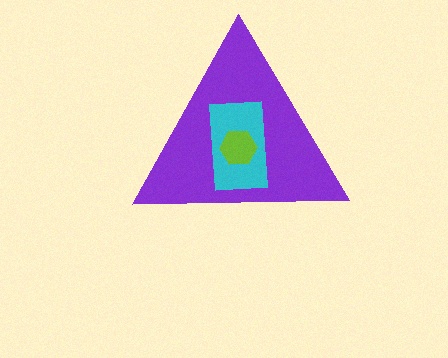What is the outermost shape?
The purple triangle.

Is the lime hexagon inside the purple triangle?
Yes.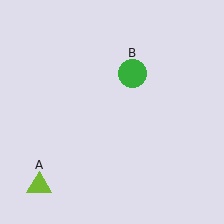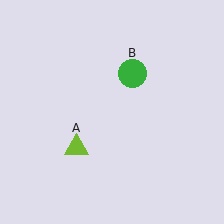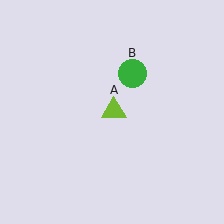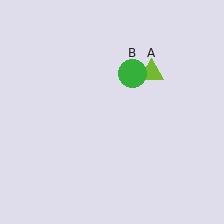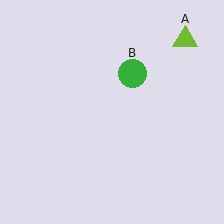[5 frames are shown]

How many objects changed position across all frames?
1 object changed position: lime triangle (object A).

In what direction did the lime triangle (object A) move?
The lime triangle (object A) moved up and to the right.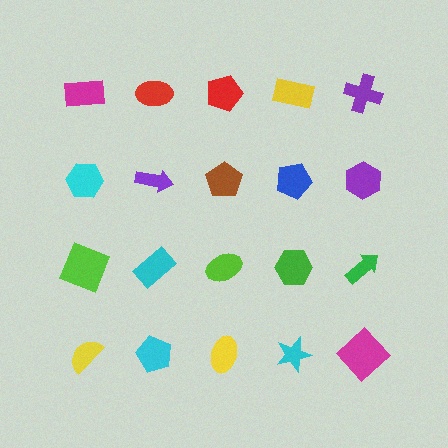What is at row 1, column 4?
A yellow rectangle.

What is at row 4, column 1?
A yellow semicircle.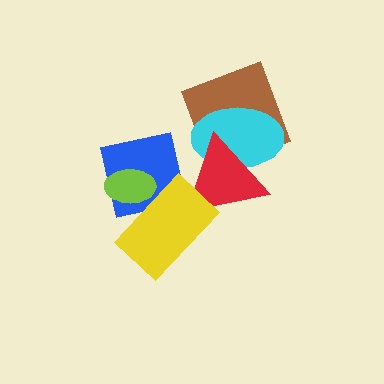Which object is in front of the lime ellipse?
The yellow rectangle is in front of the lime ellipse.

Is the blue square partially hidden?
Yes, it is partially covered by another shape.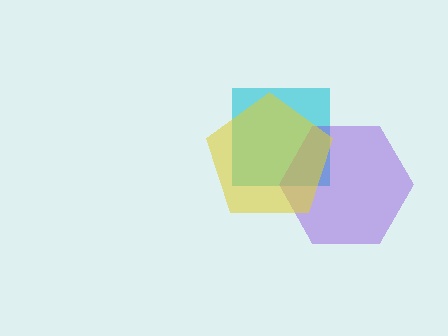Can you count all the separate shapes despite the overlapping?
Yes, there are 3 separate shapes.